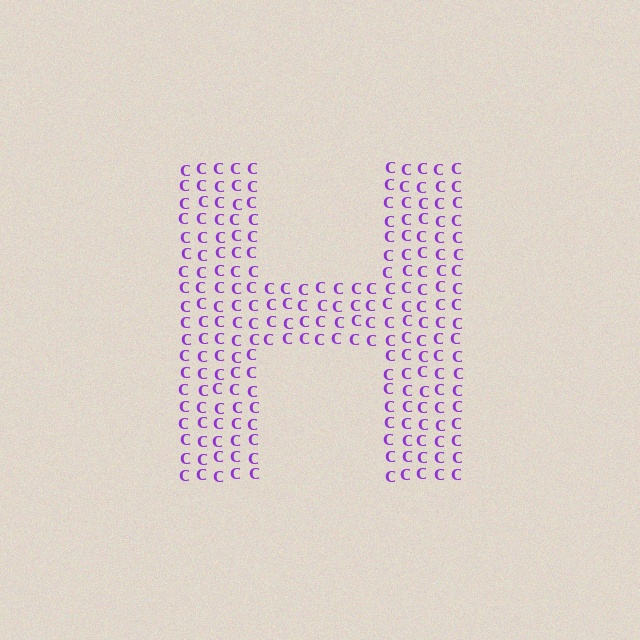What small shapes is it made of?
It is made of small letter C's.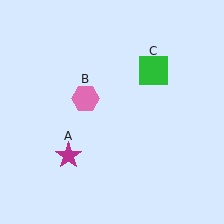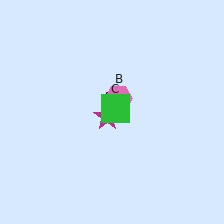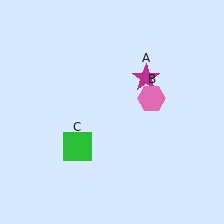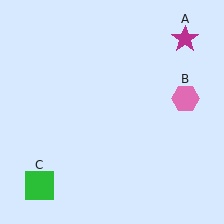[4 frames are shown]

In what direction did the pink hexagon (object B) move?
The pink hexagon (object B) moved right.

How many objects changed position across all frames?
3 objects changed position: magenta star (object A), pink hexagon (object B), green square (object C).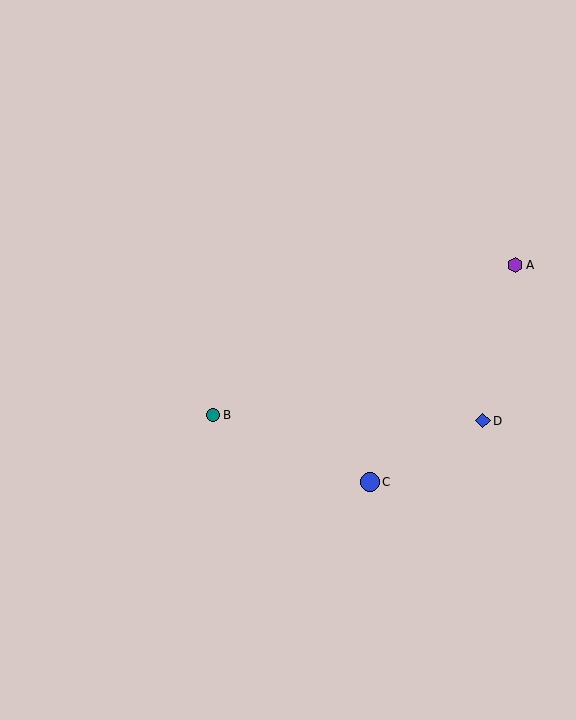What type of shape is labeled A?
Shape A is a purple hexagon.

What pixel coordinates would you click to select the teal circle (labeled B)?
Click at (213, 415) to select the teal circle B.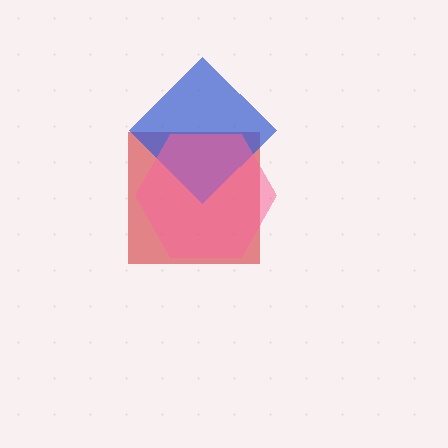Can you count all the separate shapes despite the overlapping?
Yes, there are 3 separate shapes.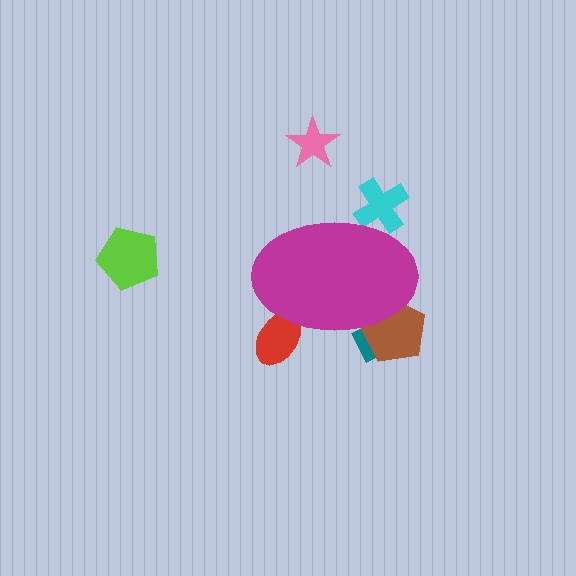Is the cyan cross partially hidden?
Yes, the cyan cross is partially hidden behind the magenta ellipse.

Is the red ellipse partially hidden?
Yes, the red ellipse is partially hidden behind the magenta ellipse.